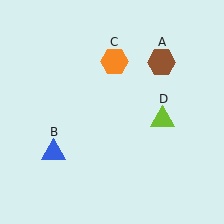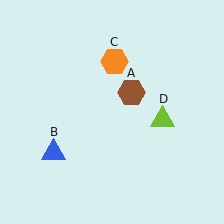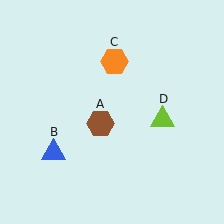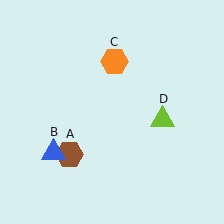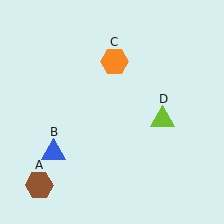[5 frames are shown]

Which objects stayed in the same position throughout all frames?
Blue triangle (object B) and orange hexagon (object C) and lime triangle (object D) remained stationary.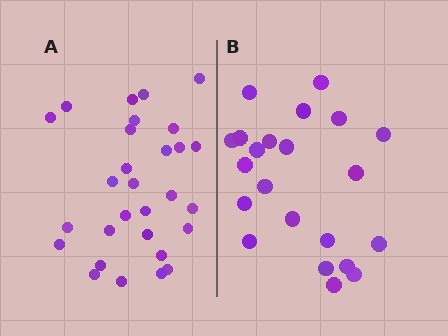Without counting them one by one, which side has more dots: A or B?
Region A (the left region) has more dots.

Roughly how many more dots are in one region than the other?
Region A has roughly 8 or so more dots than region B.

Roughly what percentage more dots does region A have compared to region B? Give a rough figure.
About 30% more.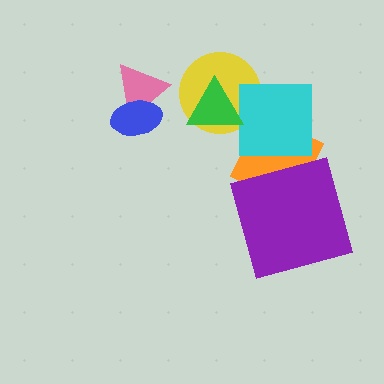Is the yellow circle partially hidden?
Yes, it is partially covered by another shape.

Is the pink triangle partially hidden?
Yes, it is partially covered by another shape.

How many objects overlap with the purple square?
1 object overlaps with the purple square.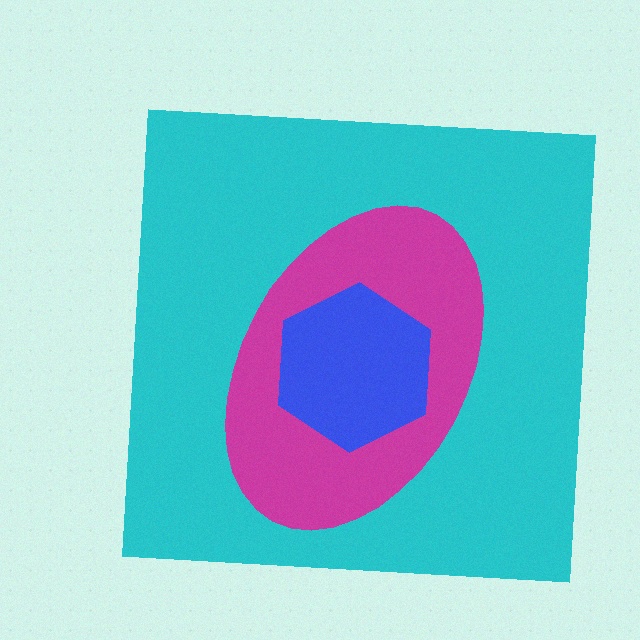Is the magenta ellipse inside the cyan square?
Yes.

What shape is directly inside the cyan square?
The magenta ellipse.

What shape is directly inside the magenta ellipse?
The blue hexagon.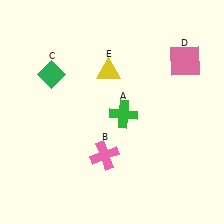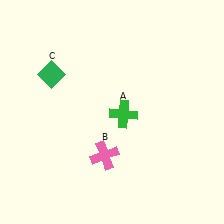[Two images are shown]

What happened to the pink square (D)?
The pink square (D) was removed in Image 2. It was in the top-right area of Image 1.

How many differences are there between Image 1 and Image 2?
There are 2 differences between the two images.